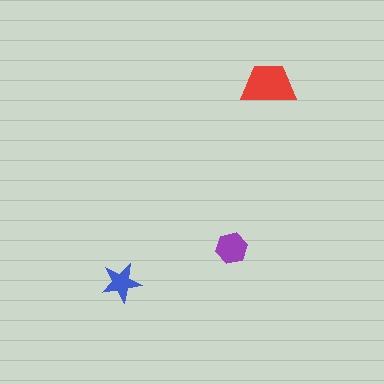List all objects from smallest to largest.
The blue star, the purple hexagon, the red trapezoid.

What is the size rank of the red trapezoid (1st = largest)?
1st.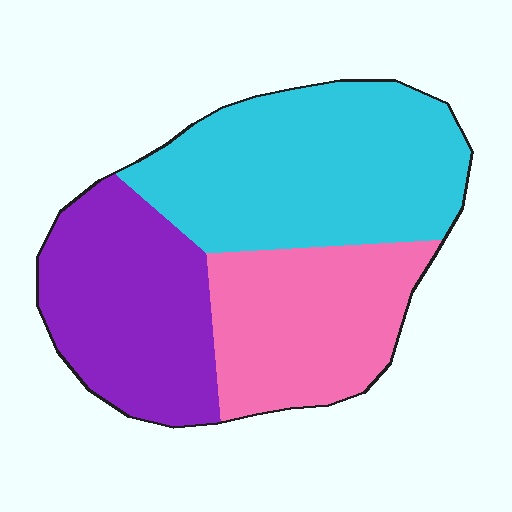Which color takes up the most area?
Cyan, at roughly 40%.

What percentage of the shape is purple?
Purple covers about 30% of the shape.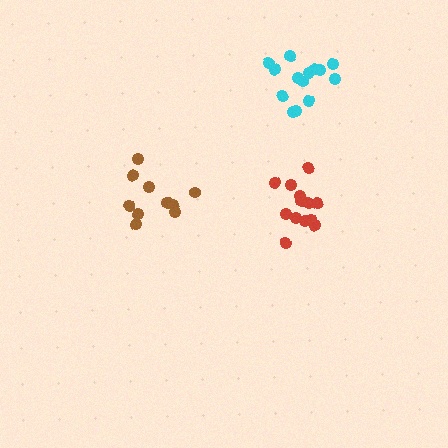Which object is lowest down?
The red cluster is bottommost.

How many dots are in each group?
Group 1: 10 dots, Group 2: 13 dots, Group 3: 14 dots (37 total).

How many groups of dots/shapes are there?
There are 3 groups.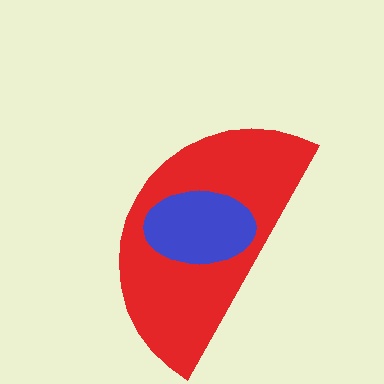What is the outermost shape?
The red semicircle.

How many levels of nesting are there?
2.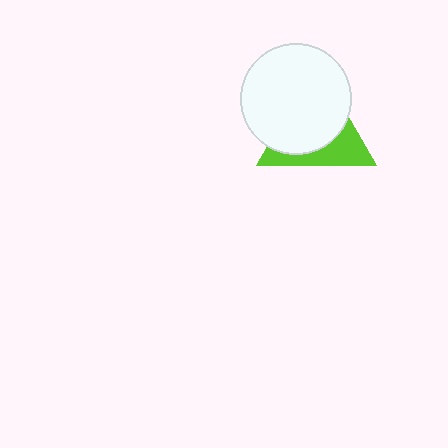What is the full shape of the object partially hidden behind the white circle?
The partially hidden object is a lime triangle.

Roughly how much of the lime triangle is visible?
A small part of it is visible (roughly 36%).